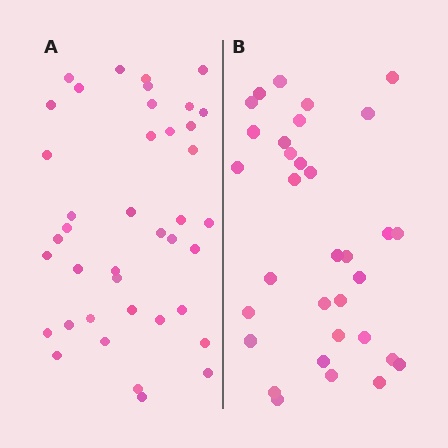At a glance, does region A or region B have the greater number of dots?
Region A (the left region) has more dots.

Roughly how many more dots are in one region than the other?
Region A has roughly 8 or so more dots than region B.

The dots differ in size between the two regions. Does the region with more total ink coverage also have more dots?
No. Region B has more total ink coverage because its dots are larger, but region A actually contains more individual dots. Total area can be misleading — the number of items is what matters here.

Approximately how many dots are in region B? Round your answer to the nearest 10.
About 30 dots. (The exact count is 33, which rounds to 30.)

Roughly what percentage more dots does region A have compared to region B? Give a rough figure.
About 20% more.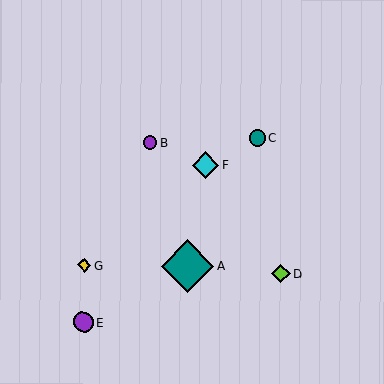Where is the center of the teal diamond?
The center of the teal diamond is at (187, 266).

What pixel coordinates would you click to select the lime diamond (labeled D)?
Click at (280, 274) to select the lime diamond D.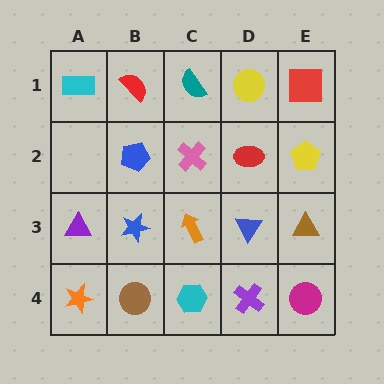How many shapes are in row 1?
5 shapes.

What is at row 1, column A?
A cyan rectangle.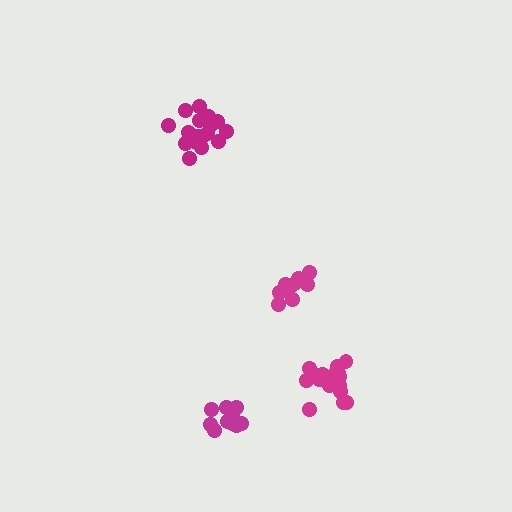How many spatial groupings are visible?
There are 4 spatial groupings.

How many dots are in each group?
Group 1: 11 dots, Group 2: 17 dots, Group 3: 17 dots, Group 4: 11 dots (56 total).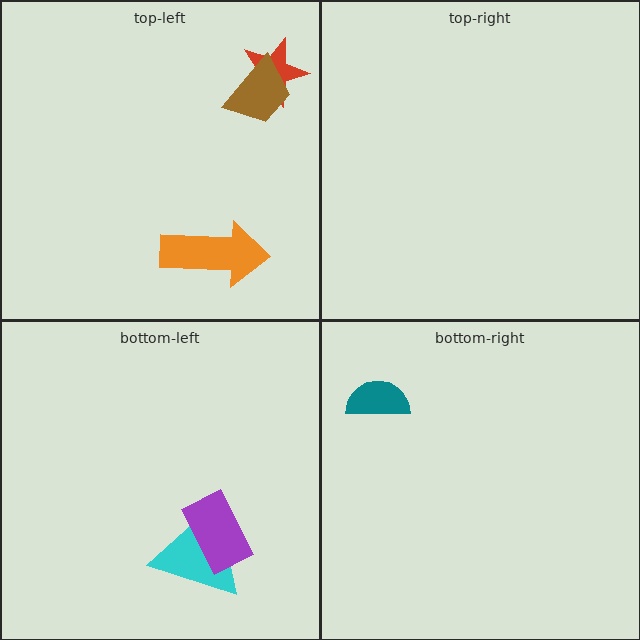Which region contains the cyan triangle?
The bottom-left region.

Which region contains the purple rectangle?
The bottom-left region.